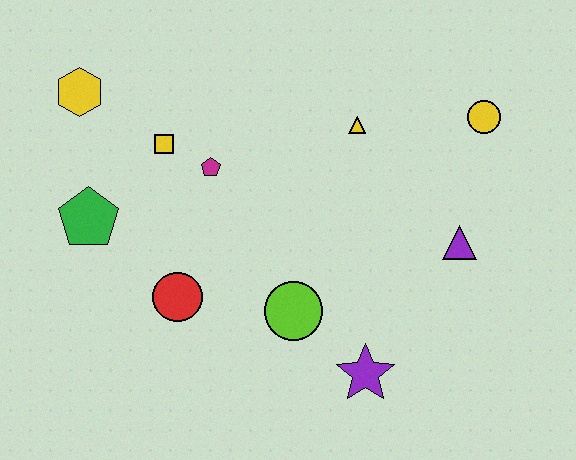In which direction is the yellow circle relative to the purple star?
The yellow circle is above the purple star.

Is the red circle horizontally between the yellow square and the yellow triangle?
Yes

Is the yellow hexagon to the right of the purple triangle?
No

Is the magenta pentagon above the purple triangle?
Yes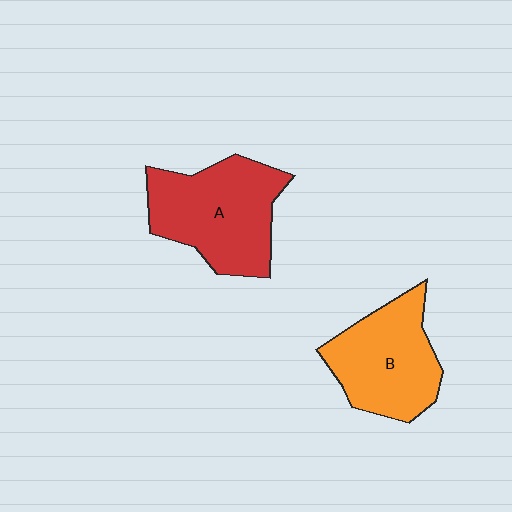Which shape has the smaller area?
Shape B (orange).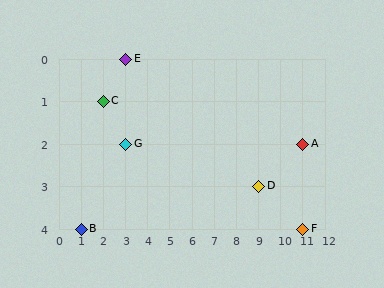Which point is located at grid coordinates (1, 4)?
Point B is at (1, 4).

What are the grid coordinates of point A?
Point A is at grid coordinates (11, 2).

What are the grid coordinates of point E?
Point E is at grid coordinates (3, 0).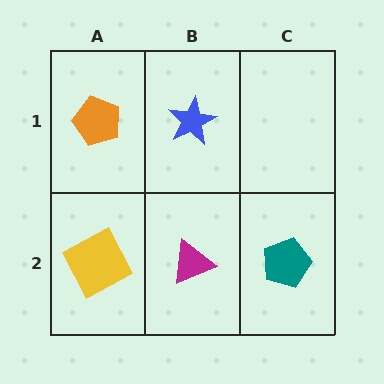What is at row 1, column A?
An orange pentagon.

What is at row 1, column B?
A blue star.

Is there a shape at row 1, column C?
No, that cell is empty.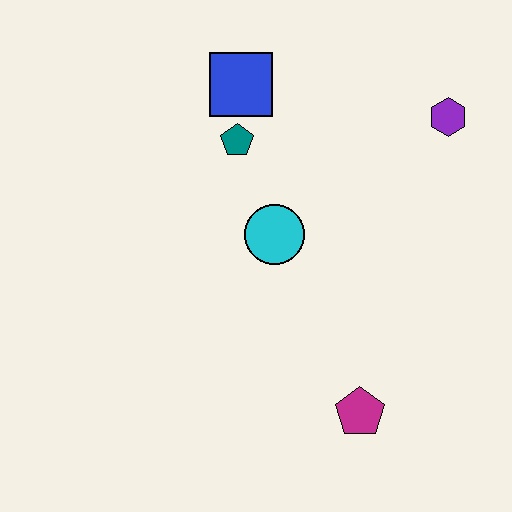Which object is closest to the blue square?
The teal pentagon is closest to the blue square.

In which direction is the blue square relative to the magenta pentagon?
The blue square is above the magenta pentagon.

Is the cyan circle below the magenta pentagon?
No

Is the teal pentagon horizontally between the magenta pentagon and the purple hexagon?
No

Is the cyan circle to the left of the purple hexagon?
Yes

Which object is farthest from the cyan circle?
The purple hexagon is farthest from the cyan circle.